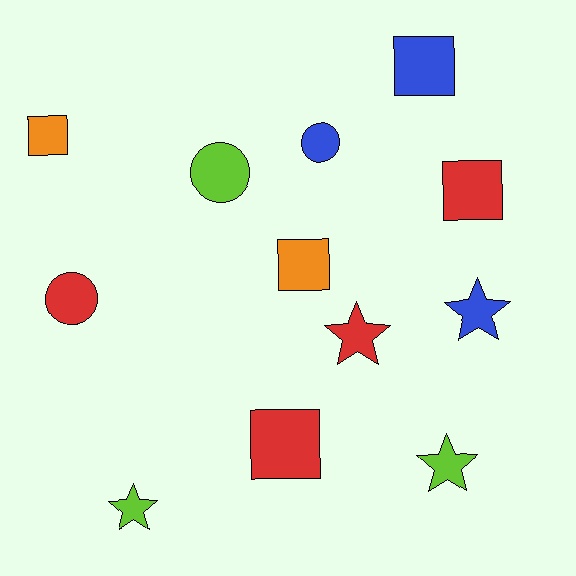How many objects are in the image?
There are 12 objects.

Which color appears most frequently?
Red, with 4 objects.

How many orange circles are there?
There are no orange circles.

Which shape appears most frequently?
Square, with 5 objects.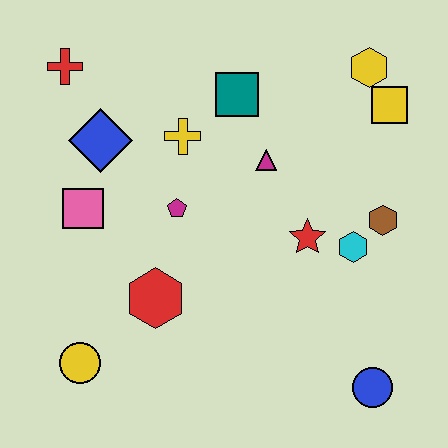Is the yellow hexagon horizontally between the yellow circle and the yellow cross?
No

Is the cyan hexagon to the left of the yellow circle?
No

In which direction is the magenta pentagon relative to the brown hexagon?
The magenta pentagon is to the left of the brown hexagon.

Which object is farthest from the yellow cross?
The blue circle is farthest from the yellow cross.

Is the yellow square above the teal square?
No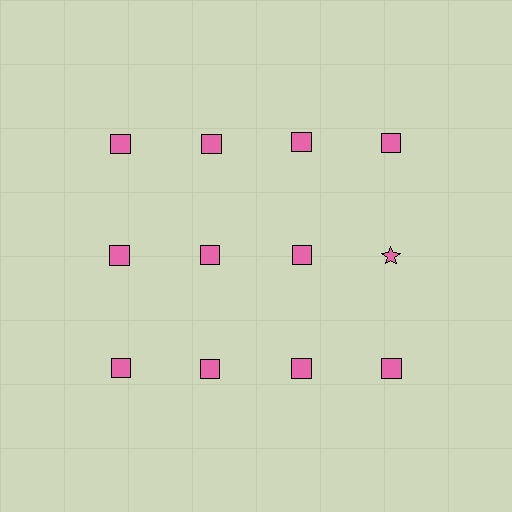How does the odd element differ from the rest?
It has a different shape: star instead of square.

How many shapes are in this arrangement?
There are 12 shapes arranged in a grid pattern.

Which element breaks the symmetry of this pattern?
The pink star in the second row, second from right column breaks the symmetry. All other shapes are pink squares.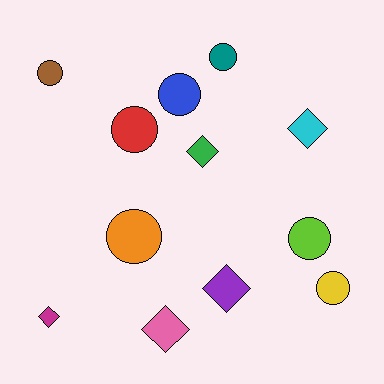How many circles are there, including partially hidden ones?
There are 7 circles.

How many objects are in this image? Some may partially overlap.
There are 12 objects.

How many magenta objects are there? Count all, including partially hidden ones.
There is 1 magenta object.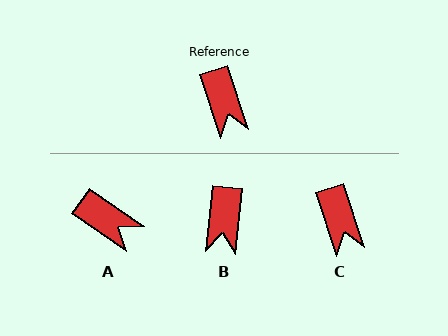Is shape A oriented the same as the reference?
No, it is off by about 37 degrees.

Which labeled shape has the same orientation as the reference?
C.